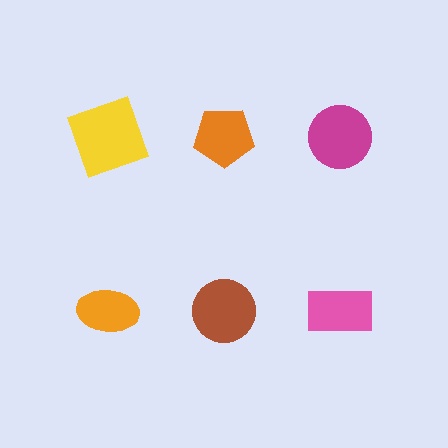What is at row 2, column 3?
A pink rectangle.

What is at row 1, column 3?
A magenta circle.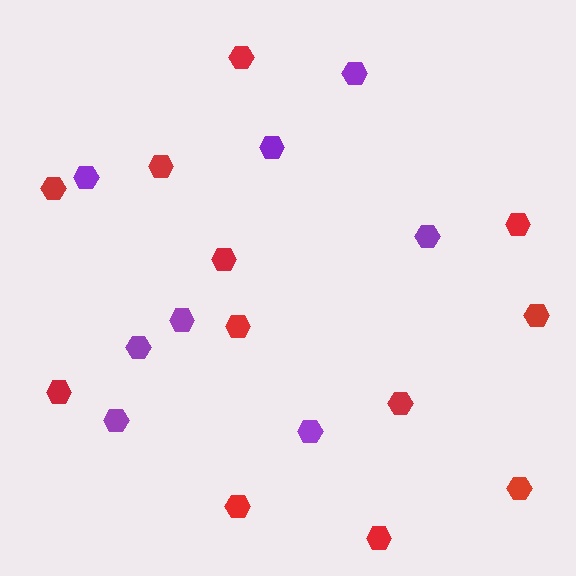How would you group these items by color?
There are 2 groups: one group of purple hexagons (8) and one group of red hexagons (12).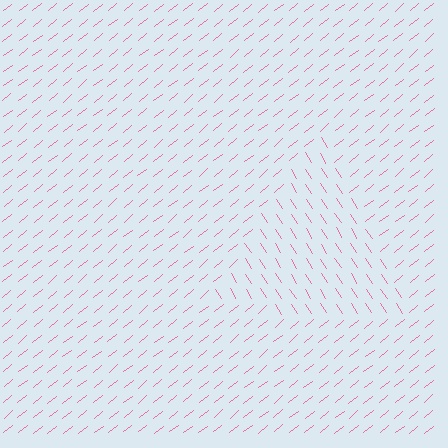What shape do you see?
I see a triangle.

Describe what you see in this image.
The image is filled with small pink line segments. A triangle region in the image has lines oriented differently from the surrounding lines, creating a visible texture boundary.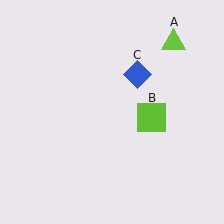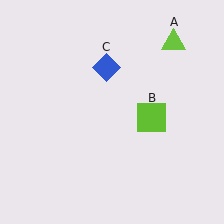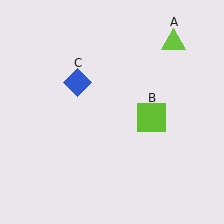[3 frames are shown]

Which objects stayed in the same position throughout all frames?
Lime triangle (object A) and lime square (object B) remained stationary.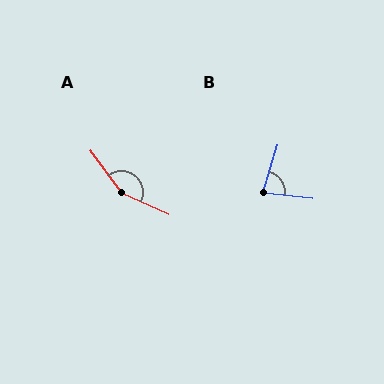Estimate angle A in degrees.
Approximately 151 degrees.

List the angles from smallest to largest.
B (79°), A (151°).